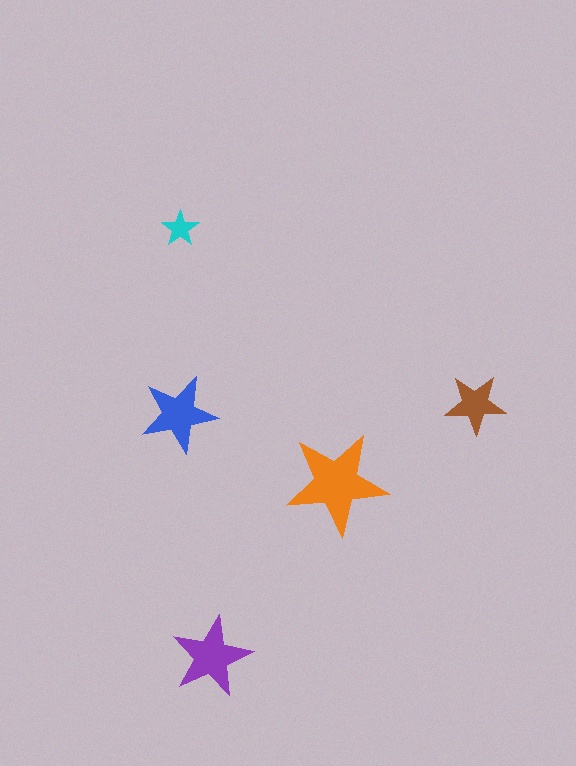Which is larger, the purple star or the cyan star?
The purple one.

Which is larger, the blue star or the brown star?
The blue one.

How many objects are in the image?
There are 5 objects in the image.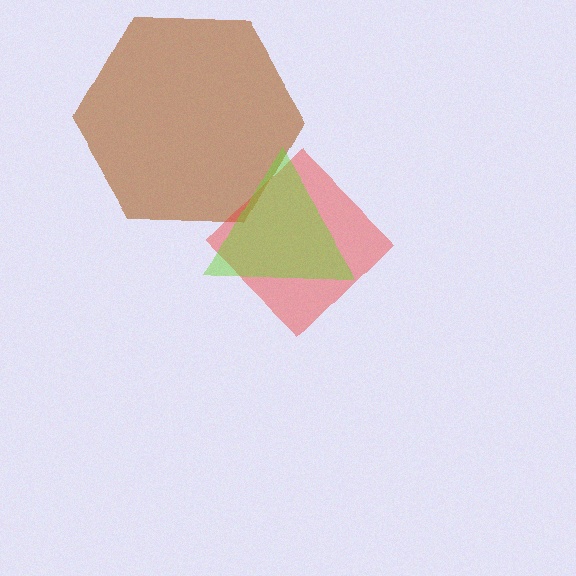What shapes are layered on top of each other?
The layered shapes are: a brown hexagon, a red diamond, a lime triangle.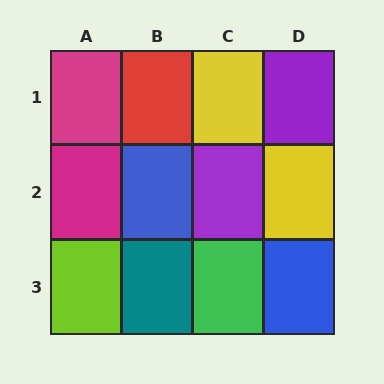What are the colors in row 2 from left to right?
Magenta, blue, purple, yellow.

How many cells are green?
1 cell is green.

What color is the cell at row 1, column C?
Yellow.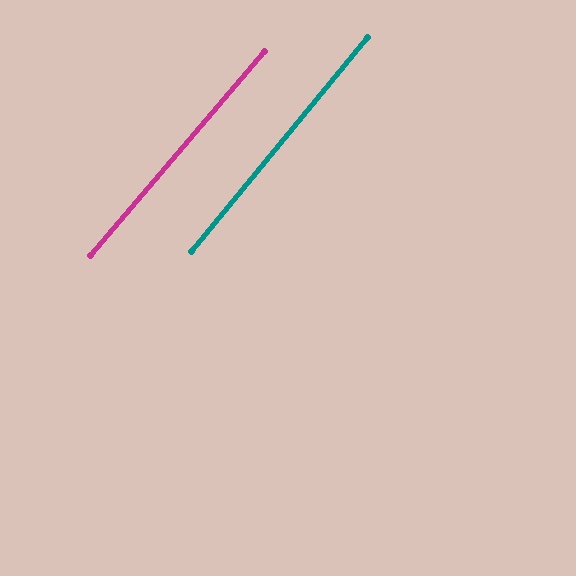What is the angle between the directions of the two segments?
Approximately 1 degree.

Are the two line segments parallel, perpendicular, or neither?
Parallel — their directions differ by only 0.9°.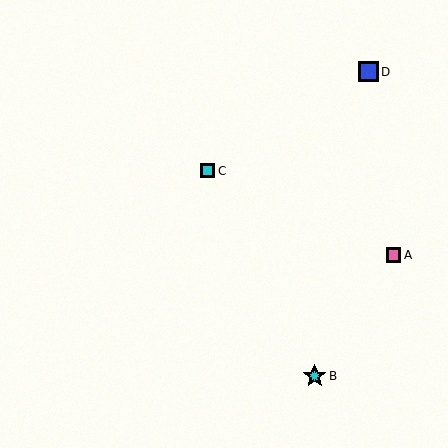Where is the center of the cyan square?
The center of the cyan square is at (208, 171).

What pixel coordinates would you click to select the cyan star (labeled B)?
Click at (315, 376) to select the cyan star B.